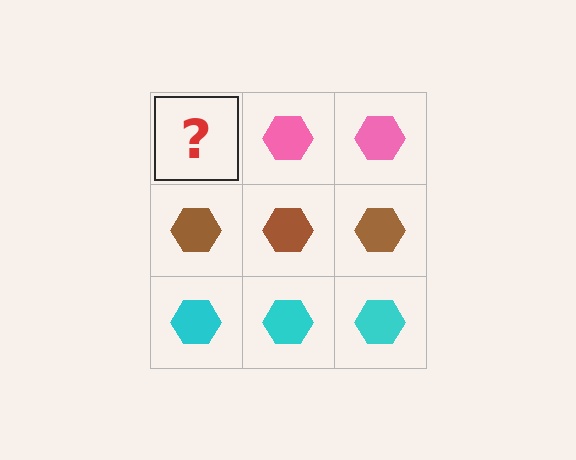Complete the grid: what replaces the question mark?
The question mark should be replaced with a pink hexagon.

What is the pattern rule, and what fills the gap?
The rule is that each row has a consistent color. The gap should be filled with a pink hexagon.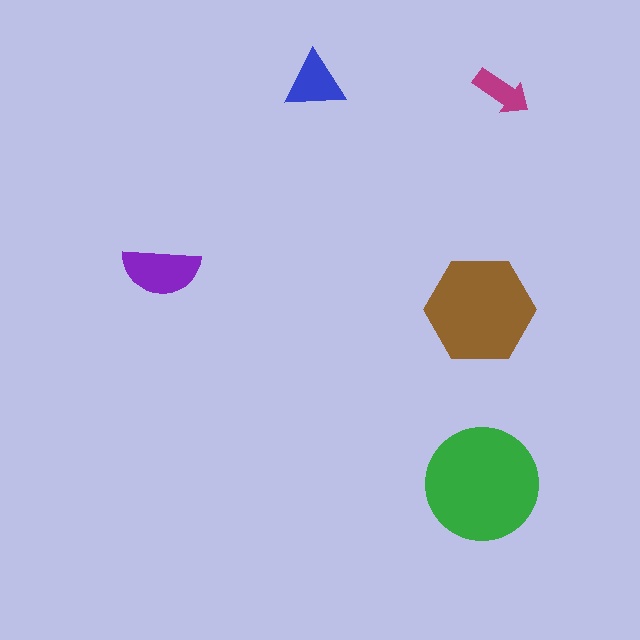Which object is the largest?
The green circle.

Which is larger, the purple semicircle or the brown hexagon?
The brown hexagon.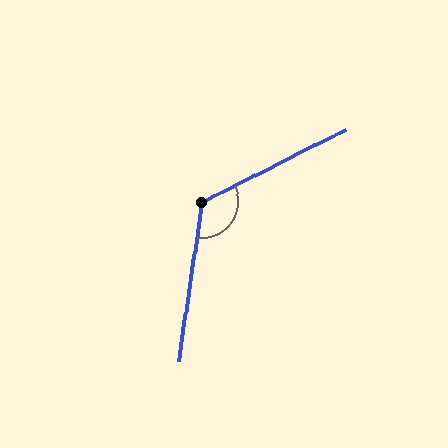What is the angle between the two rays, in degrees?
Approximately 125 degrees.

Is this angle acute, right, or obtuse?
It is obtuse.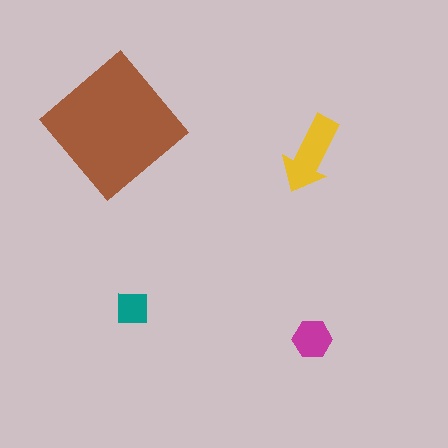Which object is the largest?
The brown diamond.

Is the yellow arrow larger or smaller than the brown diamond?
Smaller.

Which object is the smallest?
The teal square.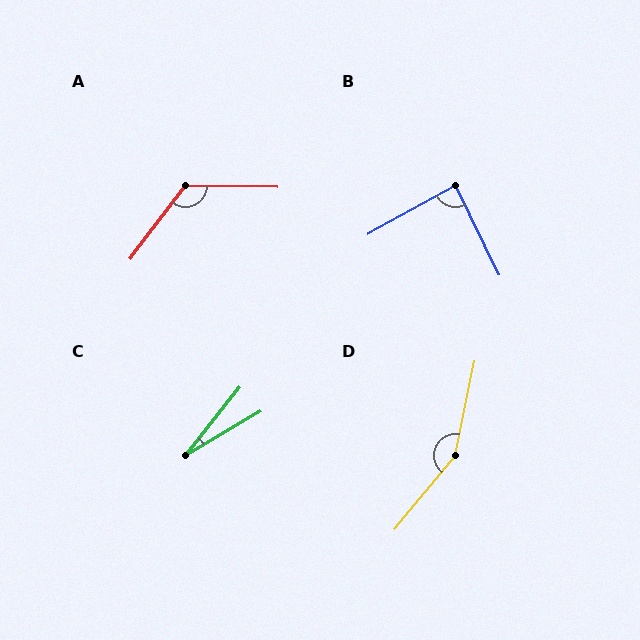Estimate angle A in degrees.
Approximately 126 degrees.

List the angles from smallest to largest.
C (21°), B (87°), A (126°), D (152°).